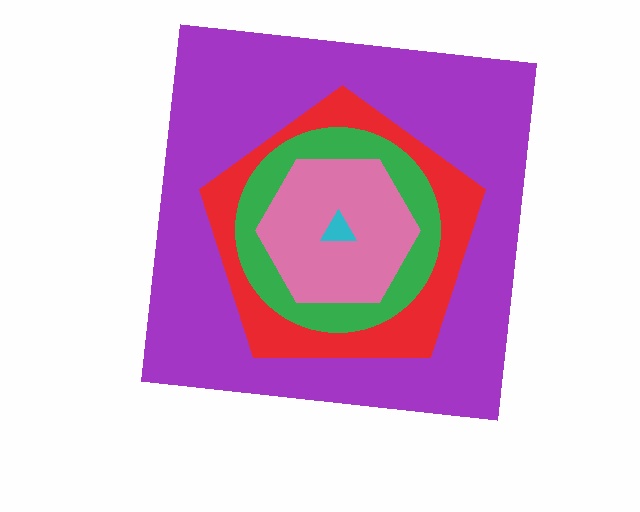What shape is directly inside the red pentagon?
The green circle.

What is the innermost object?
The cyan triangle.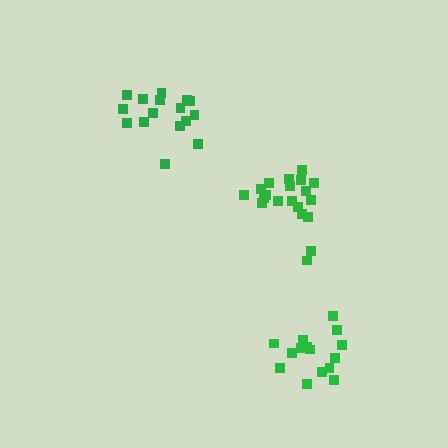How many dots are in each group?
Group 1: 20 dots, Group 2: 16 dots, Group 3: 16 dots (52 total).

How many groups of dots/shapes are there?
There are 3 groups.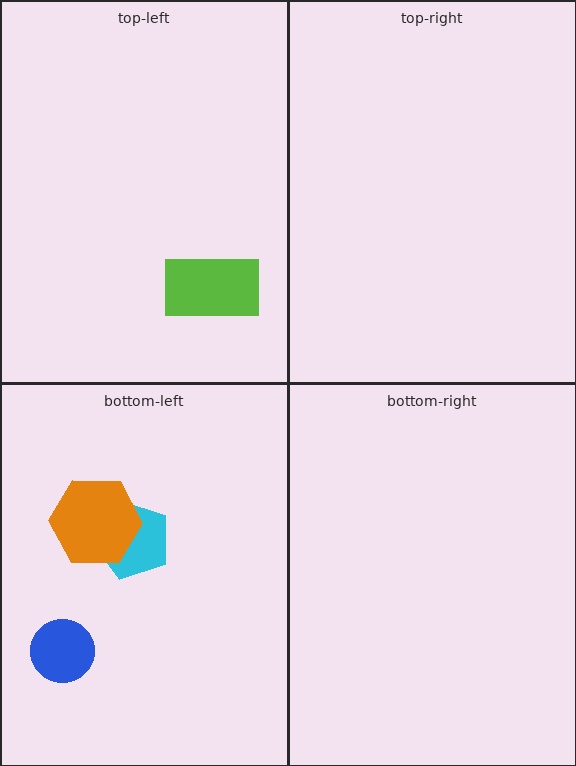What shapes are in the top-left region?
The lime rectangle.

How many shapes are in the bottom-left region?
3.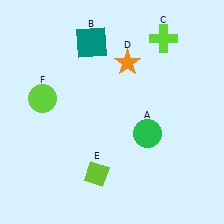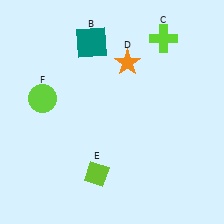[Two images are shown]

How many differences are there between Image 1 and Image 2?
There is 1 difference between the two images.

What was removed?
The green circle (A) was removed in Image 2.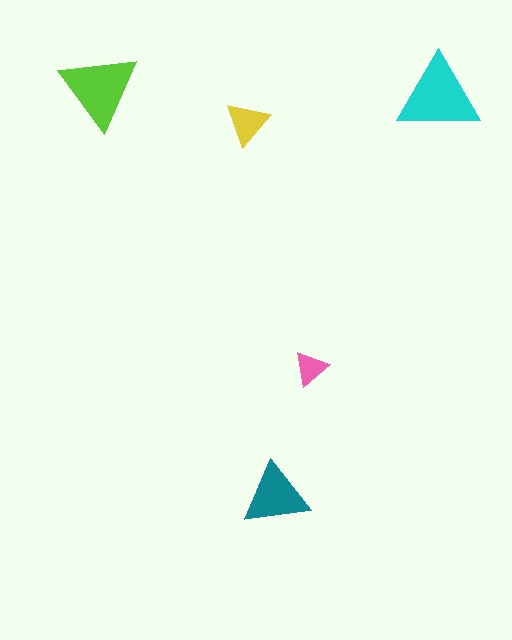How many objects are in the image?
There are 5 objects in the image.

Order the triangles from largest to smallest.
the cyan one, the lime one, the teal one, the yellow one, the pink one.